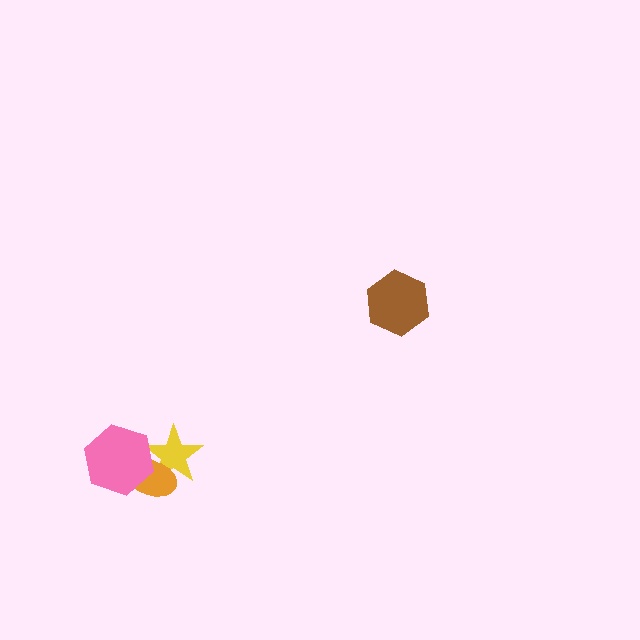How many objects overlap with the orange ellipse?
2 objects overlap with the orange ellipse.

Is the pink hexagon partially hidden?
No, no other shape covers it.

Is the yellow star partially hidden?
Yes, it is partially covered by another shape.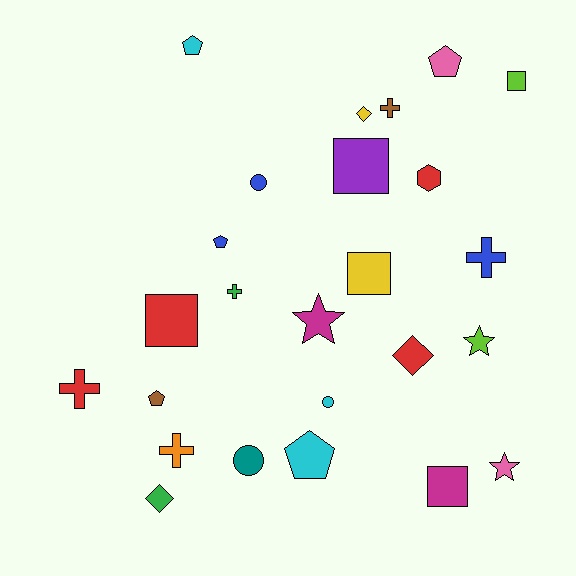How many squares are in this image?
There are 5 squares.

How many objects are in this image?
There are 25 objects.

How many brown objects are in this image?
There are 2 brown objects.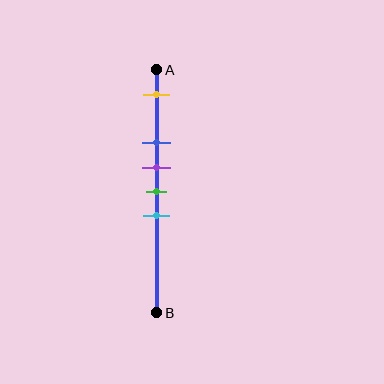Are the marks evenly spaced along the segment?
No, the marks are not evenly spaced.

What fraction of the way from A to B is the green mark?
The green mark is approximately 50% (0.5) of the way from A to B.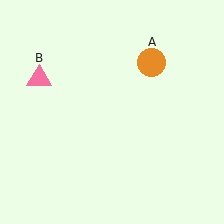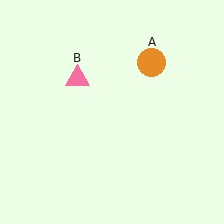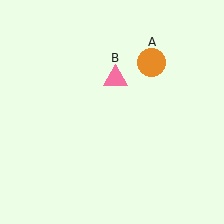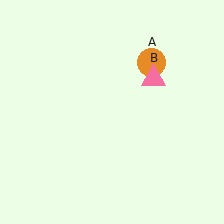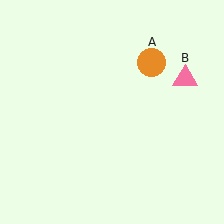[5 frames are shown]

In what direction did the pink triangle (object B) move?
The pink triangle (object B) moved right.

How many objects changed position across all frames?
1 object changed position: pink triangle (object B).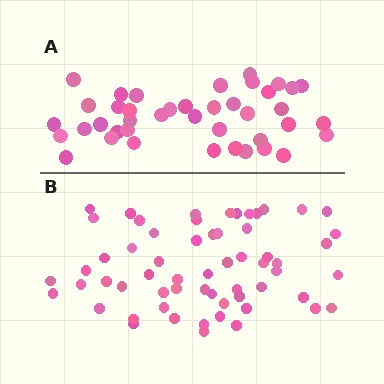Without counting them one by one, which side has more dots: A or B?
Region B (the bottom region) has more dots.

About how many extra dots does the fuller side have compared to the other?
Region B has approximately 20 more dots than region A.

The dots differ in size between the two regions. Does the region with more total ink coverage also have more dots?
No. Region A has more total ink coverage because its dots are larger, but region B actually contains more individual dots. Total area can be misleading — the number of items is what matters here.